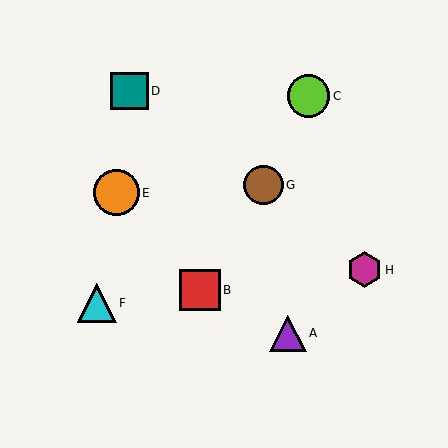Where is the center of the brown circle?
The center of the brown circle is at (263, 185).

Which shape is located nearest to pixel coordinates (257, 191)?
The brown circle (labeled G) at (263, 185) is nearest to that location.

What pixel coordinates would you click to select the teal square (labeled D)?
Click at (130, 91) to select the teal square D.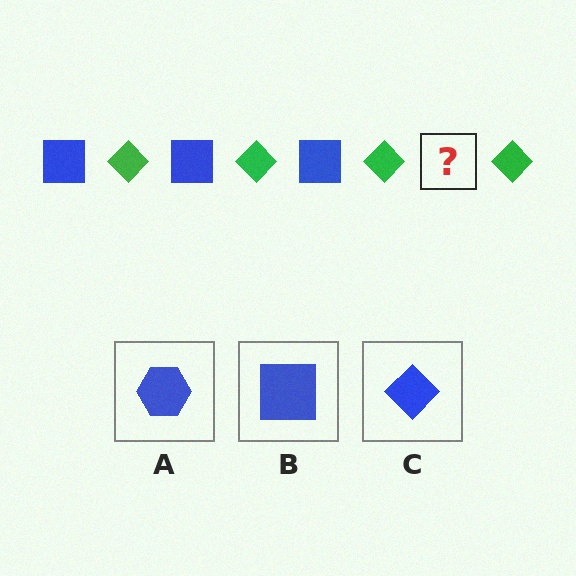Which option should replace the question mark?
Option B.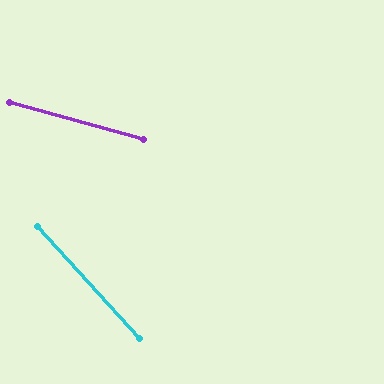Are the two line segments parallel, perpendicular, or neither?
Neither parallel nor perpendicular — they differ by about 32°.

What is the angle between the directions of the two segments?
Approximately 32 degrees.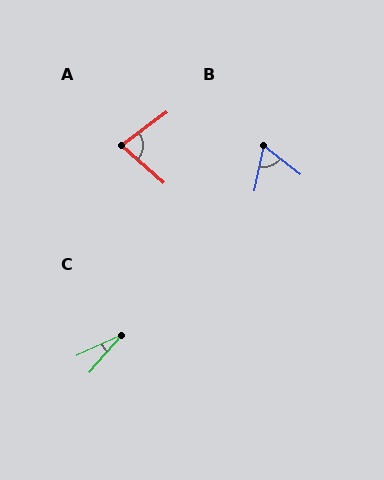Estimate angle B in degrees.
Approximately 64 degrees.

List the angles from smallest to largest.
C (24°), B (64°), A (78°).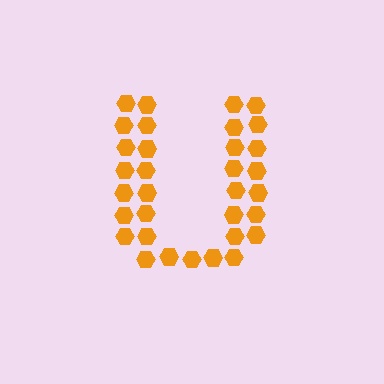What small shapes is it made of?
It is made of small hexagons.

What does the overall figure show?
The overall figure shows the letter U.